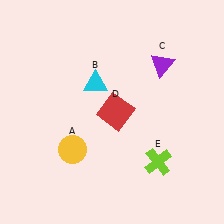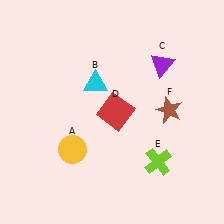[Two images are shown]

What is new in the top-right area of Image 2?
A brown star (F) was added in the top-right area of Image 2.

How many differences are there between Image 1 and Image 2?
There is 1 difference between the two images.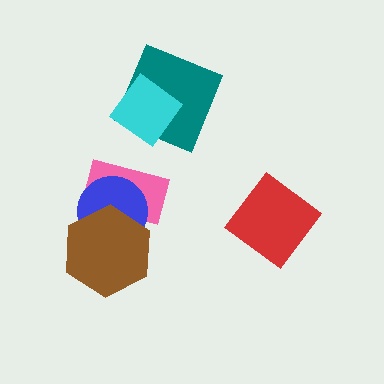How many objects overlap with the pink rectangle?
2 objects overlap with the pink rectangle.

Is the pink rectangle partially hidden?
Yes, it is partially covered by another shape.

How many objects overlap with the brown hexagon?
2 objects overlap with the brown hexagon.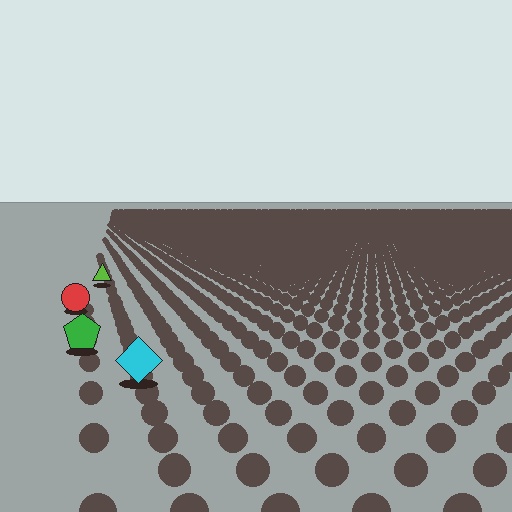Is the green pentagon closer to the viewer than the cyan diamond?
No. The cyan diamond is closer — you can tell from the texture gradient: the ground texture is coarser near it.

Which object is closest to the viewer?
The cyan diamond is closest. The texture marks near it are larger and more spread out.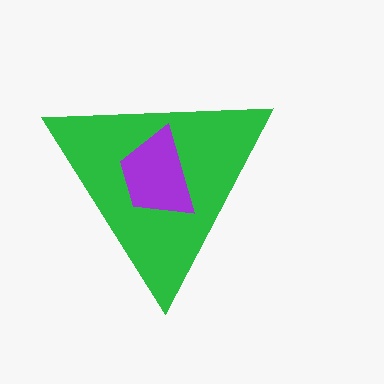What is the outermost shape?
The green triangle.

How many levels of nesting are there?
2.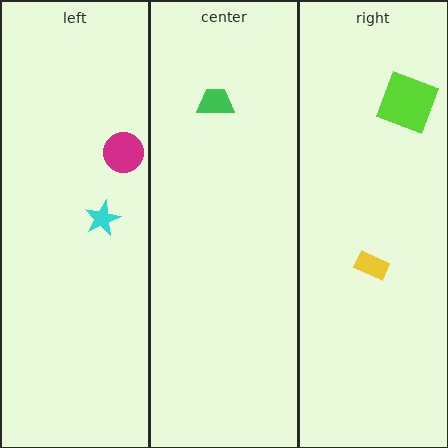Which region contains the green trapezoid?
The center region.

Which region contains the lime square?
The right region.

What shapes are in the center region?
The green trapezoid.